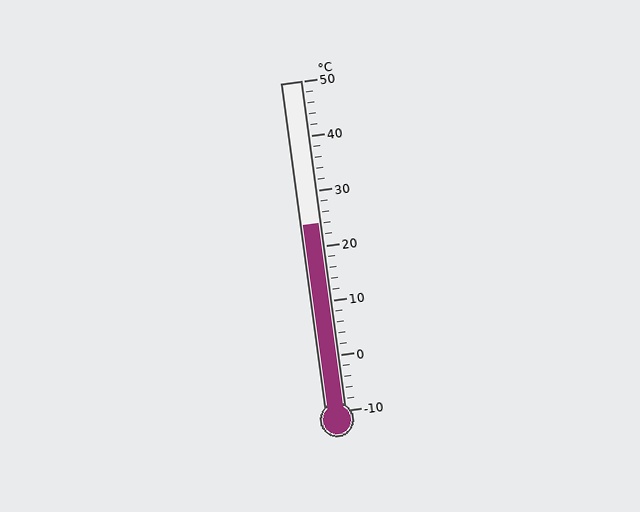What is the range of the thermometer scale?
The thermometer scale ranges from -10°C to 50°C.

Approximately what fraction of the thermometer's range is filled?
The thermometer is filled to approximately 55% of its range.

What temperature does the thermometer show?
The thermometer shows approximately 24°C.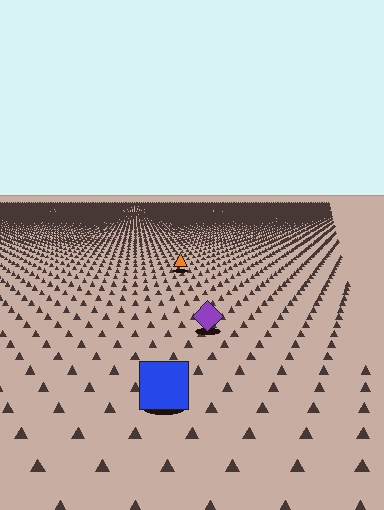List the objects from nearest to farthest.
From nearest to farthest: the blue square, the purple diamond, the orange triangle.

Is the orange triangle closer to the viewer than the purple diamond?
No. The purple diamond is closer — you can tell from the texture gradient: the ground texture is coarser near it.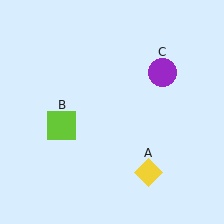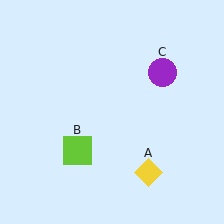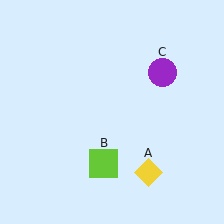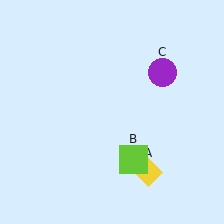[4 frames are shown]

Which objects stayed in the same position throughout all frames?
Yellow diamond (object A) and purple circle (object C) remained stationary.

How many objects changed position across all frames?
1 object changed position: lime square (object B).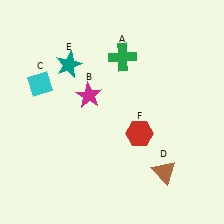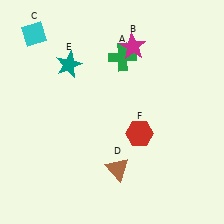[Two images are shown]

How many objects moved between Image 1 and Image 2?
3 objects moved between the two images.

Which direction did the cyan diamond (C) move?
The cyan diamond (C) moved up.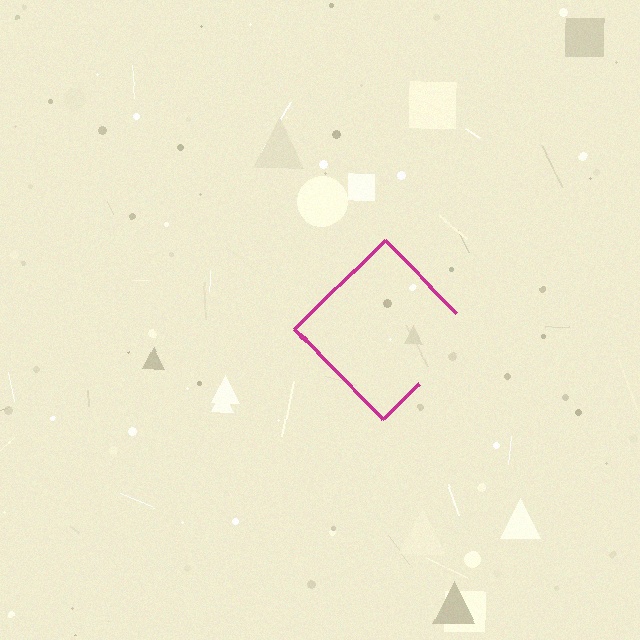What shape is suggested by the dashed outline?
The dashed outline suggests a diamond.